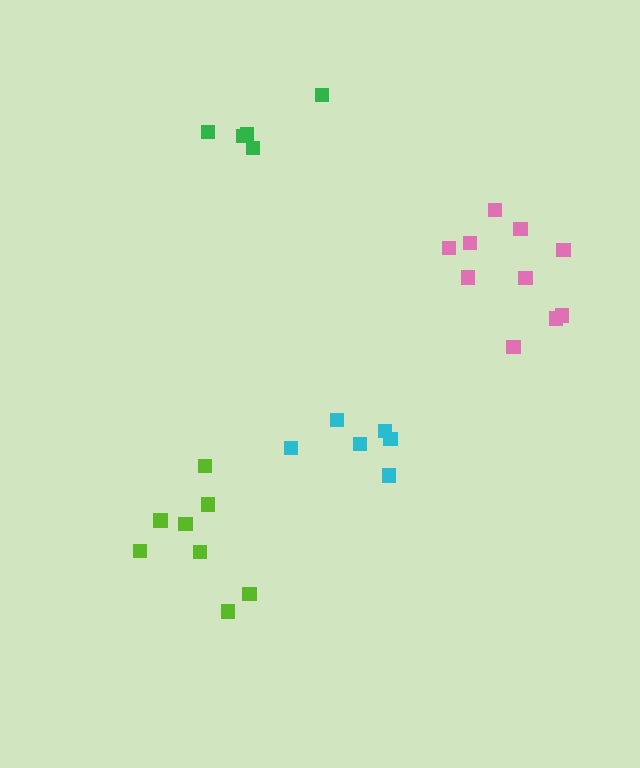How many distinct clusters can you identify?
There are 4 distinct clusters.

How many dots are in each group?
Group 1: 5 dots, Group 2: 6 dots, Group 3: 10 dots, Group 4: 8 dots (29 total).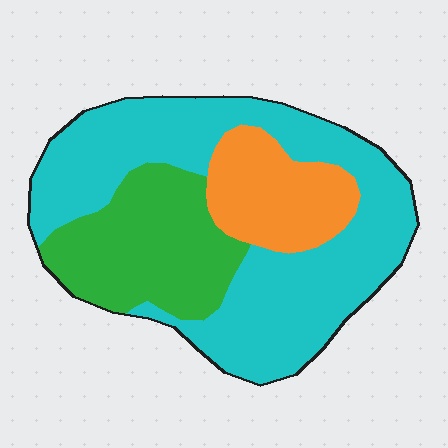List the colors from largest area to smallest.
From largest to smallest: cyan, green, orange.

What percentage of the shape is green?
Green covers roughly 25% of the shape.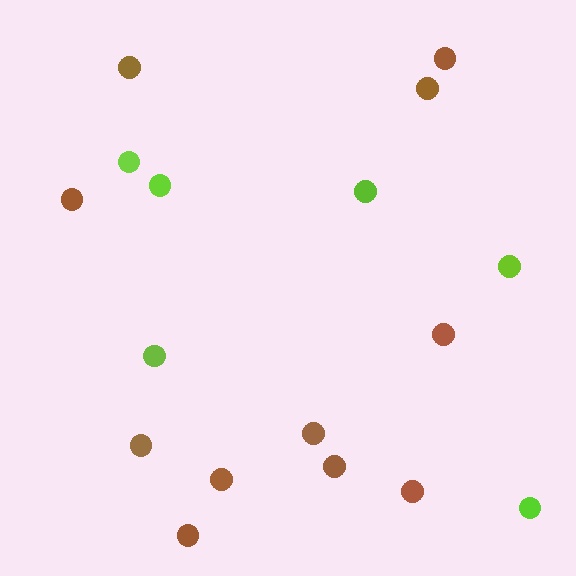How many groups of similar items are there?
There are 2 groups: one group of lime circles (6) and one group of brown circles (11).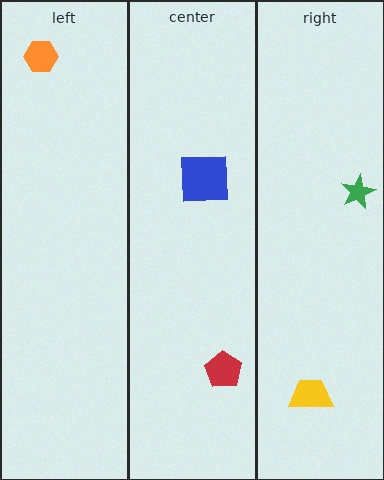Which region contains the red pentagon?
The center region.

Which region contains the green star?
The right region.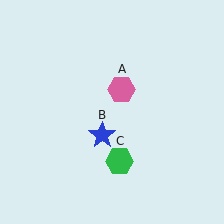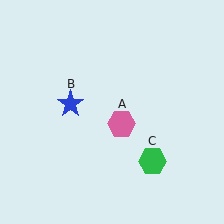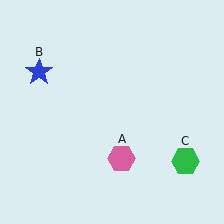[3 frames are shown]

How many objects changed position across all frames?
3 objects changed position: pink hexagon (object A), blue star (object B), green hexagon (object C).